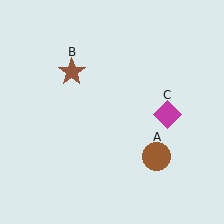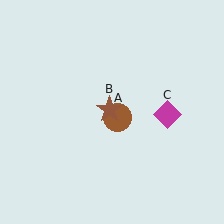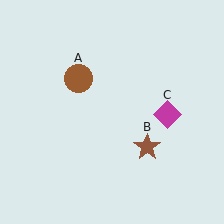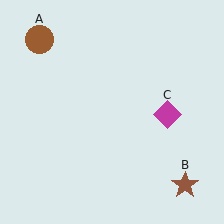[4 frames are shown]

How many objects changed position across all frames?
2 objects changed position: brown circle (object A), brown star (object B).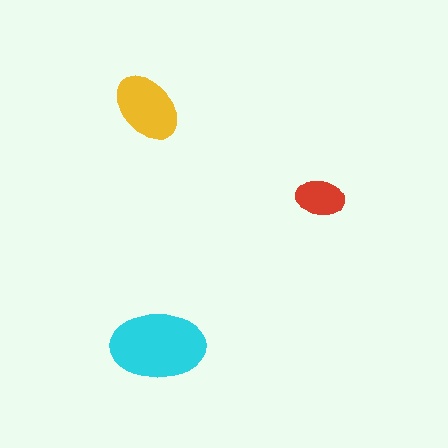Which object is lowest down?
The cyan ellipse is bottommost.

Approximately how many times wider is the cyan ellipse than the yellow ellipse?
About 1.5 times wider.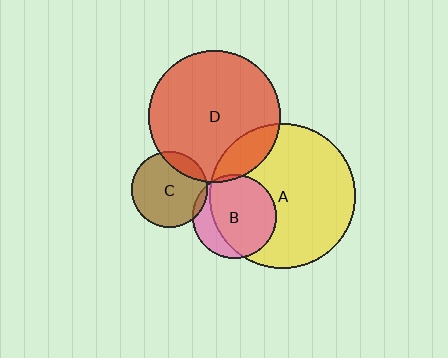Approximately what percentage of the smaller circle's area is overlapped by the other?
Approximately 15%.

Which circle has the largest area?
Circle A (yellow).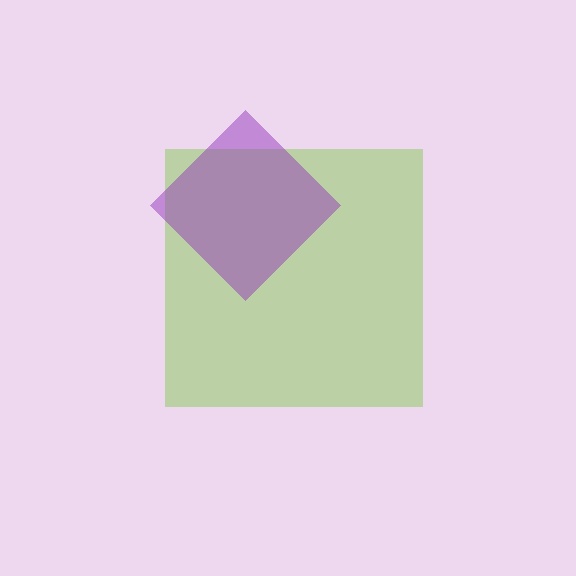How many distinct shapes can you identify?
There are 2 distinct shapes: a lime square, a purple diamond.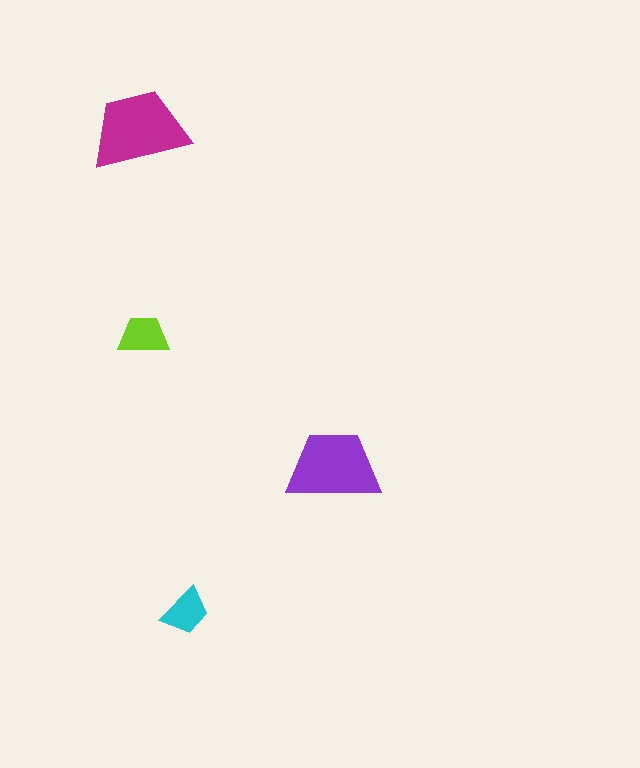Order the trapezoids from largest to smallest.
the magenta one, the purple one, the lime one, the cyan one.